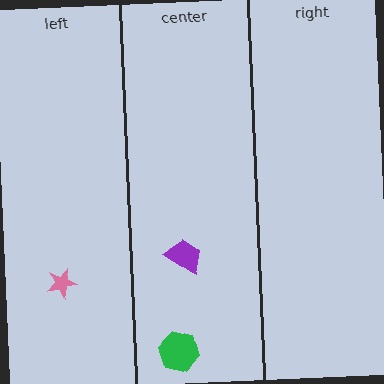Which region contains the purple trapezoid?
The center region.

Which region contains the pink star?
The left region.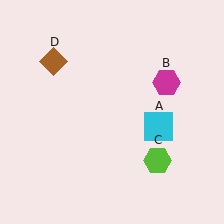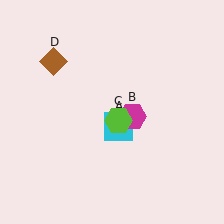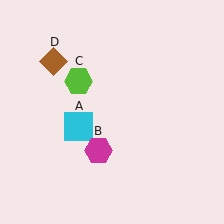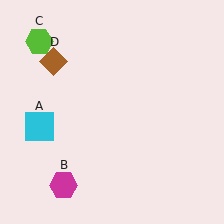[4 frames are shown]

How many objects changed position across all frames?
3 objects changed position: cyan square (object A), magenta hexagon (object B), lime hexagon (object C).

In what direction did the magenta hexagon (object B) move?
The magenta hexagon (object B) moved down and to the left.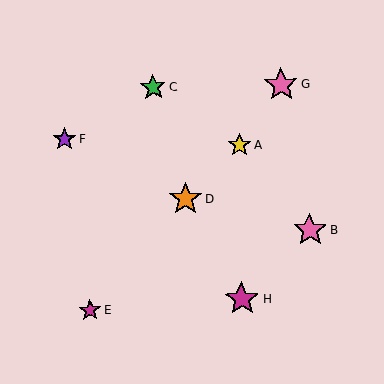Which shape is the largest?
The magenta star (labeled H) is the largest.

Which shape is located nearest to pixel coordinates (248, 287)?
The magenta star (labeled H) at (242, 299) is nearest to that location.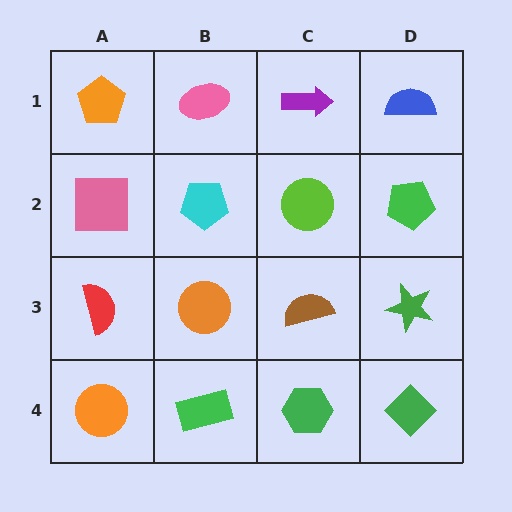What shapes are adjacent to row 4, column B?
An orange circle (row 3, column B), an orange circle (row 4, column A), a green hexagon (row 4, column C).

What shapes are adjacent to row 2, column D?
A blue semicircle (row 1, column D), a green star (row 3, column D), a lime circle (row 2, column C).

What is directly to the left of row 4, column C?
A green rectangle.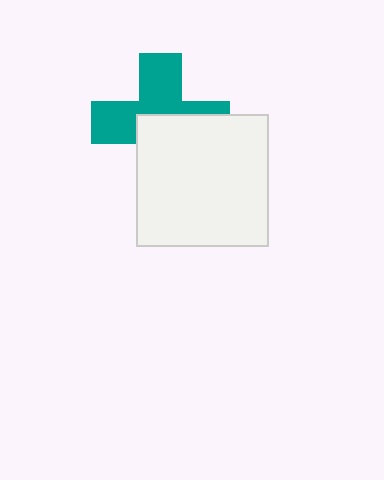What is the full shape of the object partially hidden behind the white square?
The partially hidden object is a teal cross.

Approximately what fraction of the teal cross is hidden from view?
Roughly 49% of the teal cross is hidden behind the white square.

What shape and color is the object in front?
The object in front is a white square.